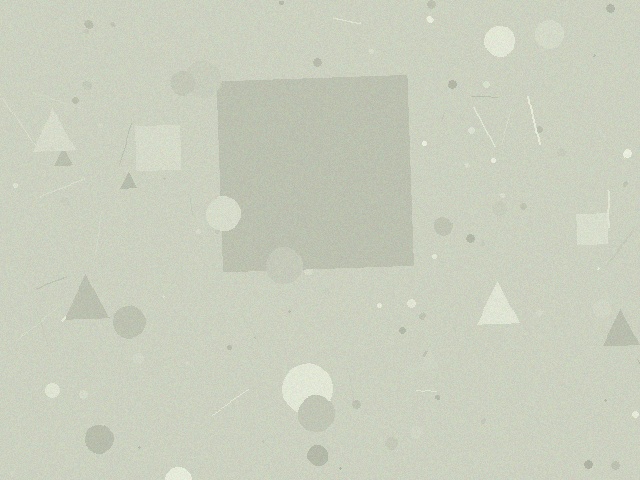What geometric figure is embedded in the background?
A square is embedded in the background.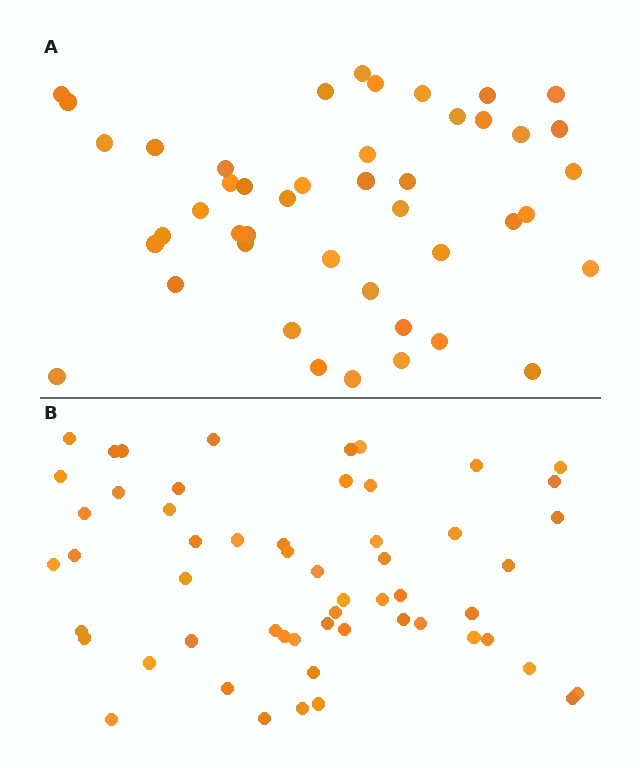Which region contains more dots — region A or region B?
Region B (the bottom region) has more dots.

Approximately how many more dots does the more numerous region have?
Region B has roughly 12 or so more dots than region A.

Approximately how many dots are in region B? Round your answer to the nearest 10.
About 60 dots. (The exact count is 56, which rounds to 60.)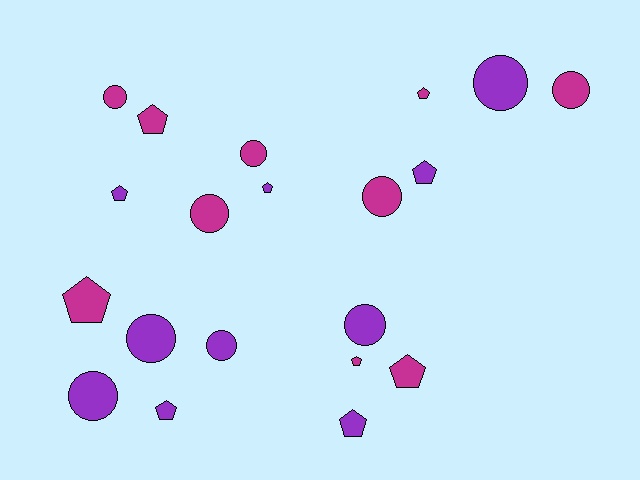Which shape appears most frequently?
Circle, with 10 objects.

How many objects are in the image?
There are 20 objects.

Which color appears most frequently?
Magenta, with 10 objects.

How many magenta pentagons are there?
There are 5 magenta pentagons.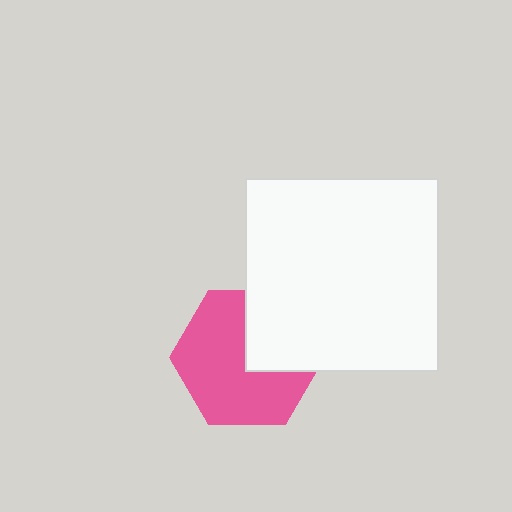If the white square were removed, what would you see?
You would see the complete pink hexagon.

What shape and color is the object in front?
The object in front is a white square.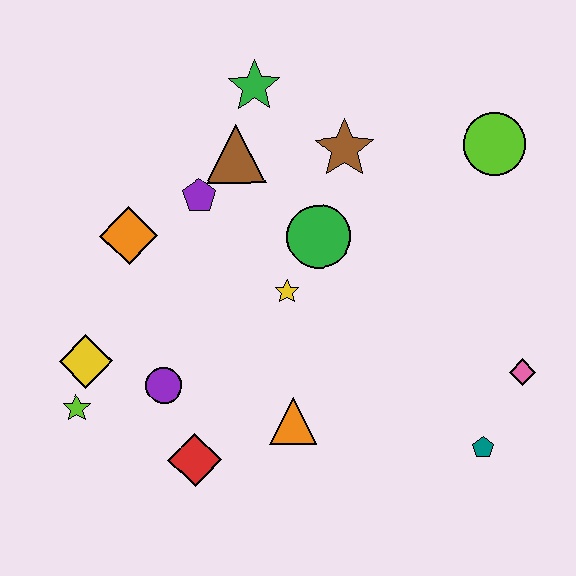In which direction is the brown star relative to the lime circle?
The brown star is to the left of the lime circle.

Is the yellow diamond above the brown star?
No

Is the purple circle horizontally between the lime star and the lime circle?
Yes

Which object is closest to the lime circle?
The brown star is closest to the lime circle.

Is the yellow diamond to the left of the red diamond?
Yes